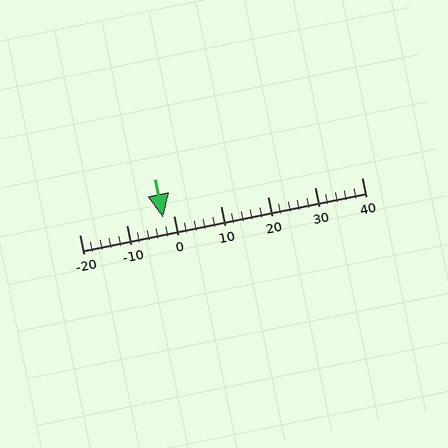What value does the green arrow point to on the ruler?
The green arrow points to approximately -2.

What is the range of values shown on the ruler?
The ruler shows values from -20 to 40.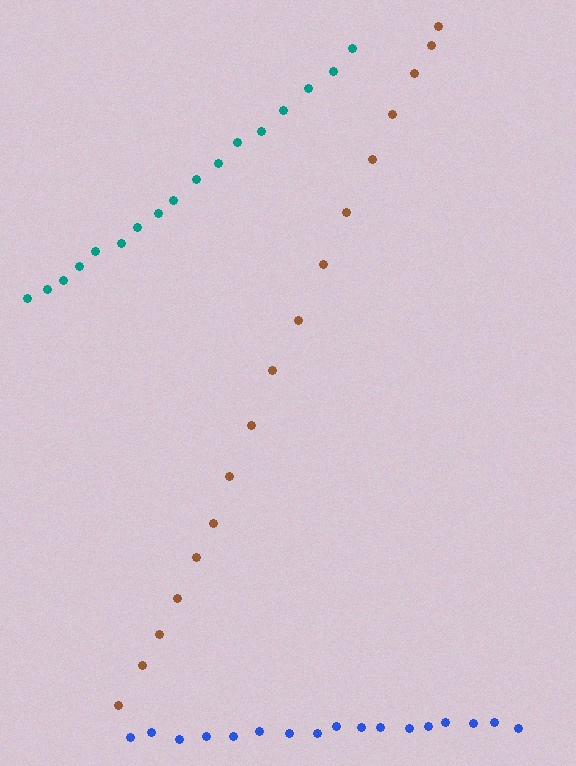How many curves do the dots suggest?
There are 3 distinct paths.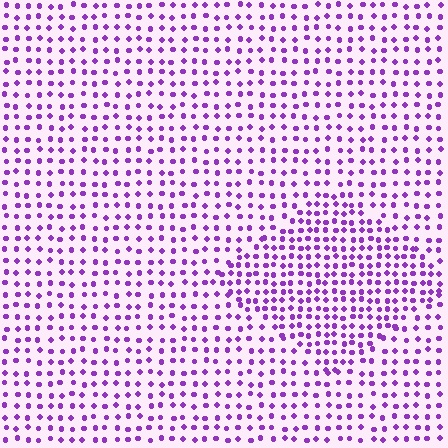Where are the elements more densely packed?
The elements are more densely packed inside the diamond boundary.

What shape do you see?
I see a diamond.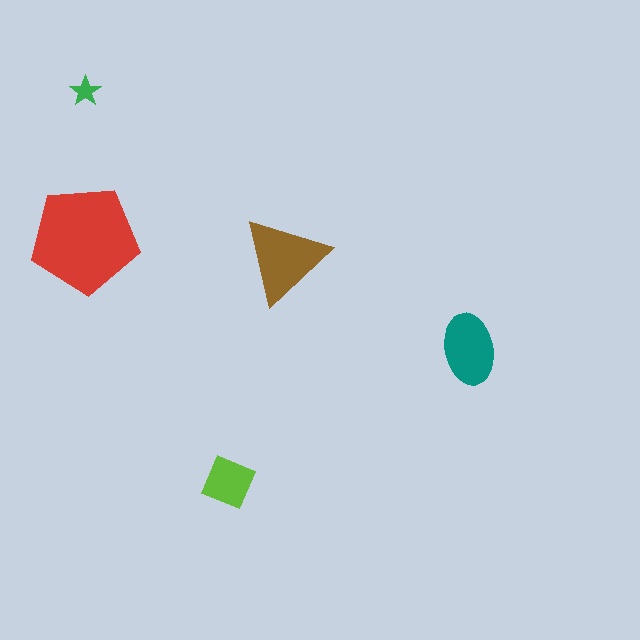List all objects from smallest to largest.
The green star, the lime square, the teal ellipse, the brown triangle, the red pentagon.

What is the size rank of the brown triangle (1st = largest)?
2nd.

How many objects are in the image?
There are 5 objects in the image.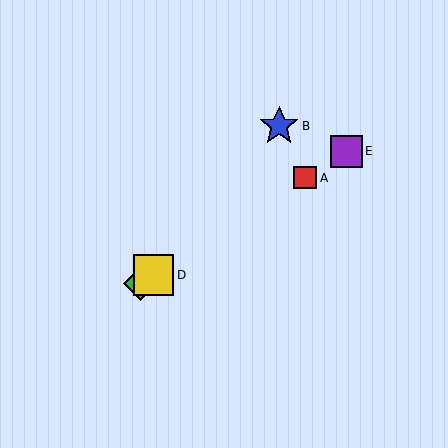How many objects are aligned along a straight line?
4 objects (A, C, D, E) are aligned along a straight line.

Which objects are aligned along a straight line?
Objects A, C, D, E are aligned along a straight line.